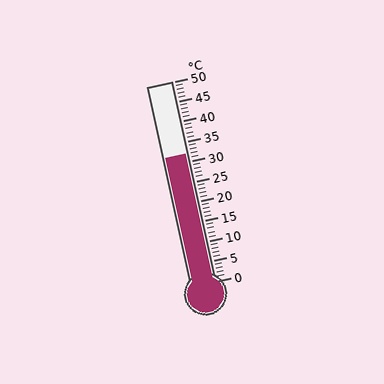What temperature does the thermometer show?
The thermometer shows approximately 32°C.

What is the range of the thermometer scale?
The thermometer scale ranges from 0°C to 50°C.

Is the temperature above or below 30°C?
The temperature is above 30°C.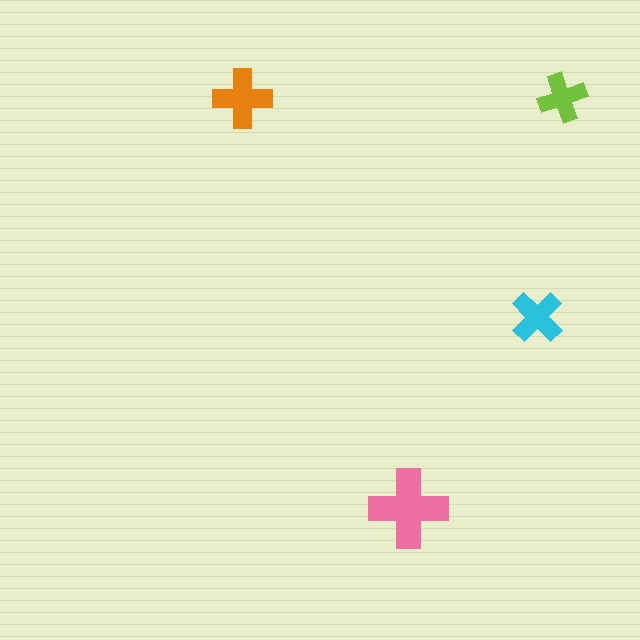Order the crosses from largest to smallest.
the pink one, the orange one, the cyan one, the lime one.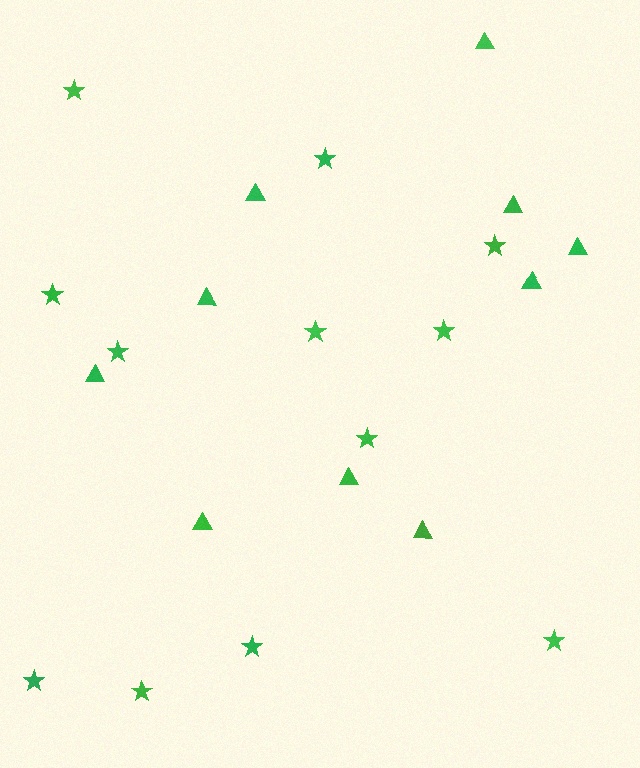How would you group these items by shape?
There are 2 groups: one group of stars (12) and one group of triangles (10).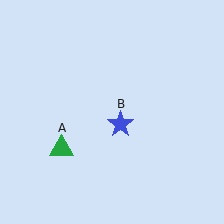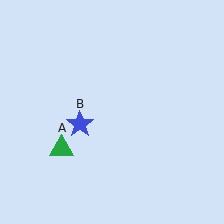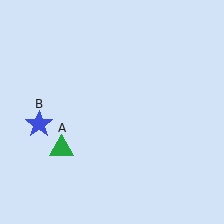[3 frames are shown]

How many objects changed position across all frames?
1 object changed position: blue star (object B).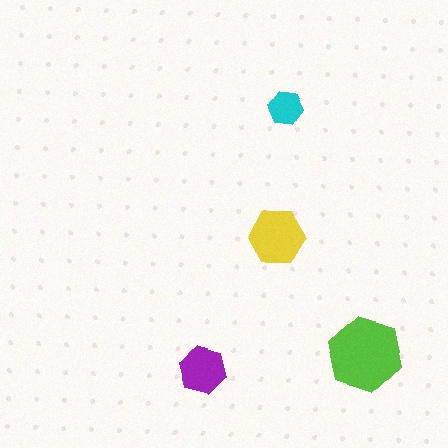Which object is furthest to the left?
The purple hexagon is leftmost.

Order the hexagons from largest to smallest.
the lime one, the yellow one, the purple one, the cyan one.